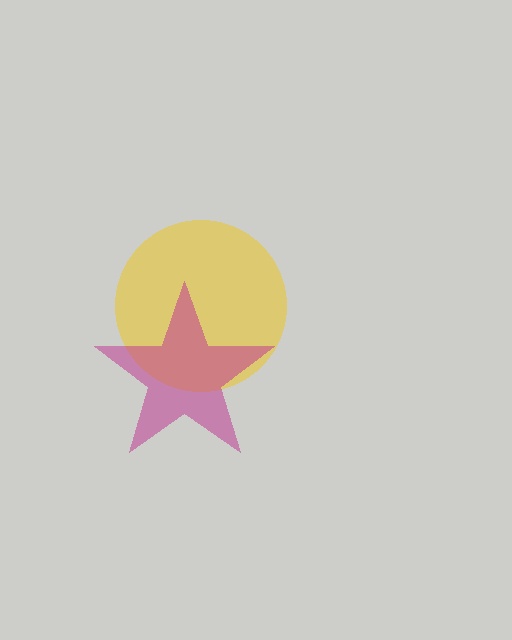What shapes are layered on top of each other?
The layered shapes are: a yellow circle, a magenta star.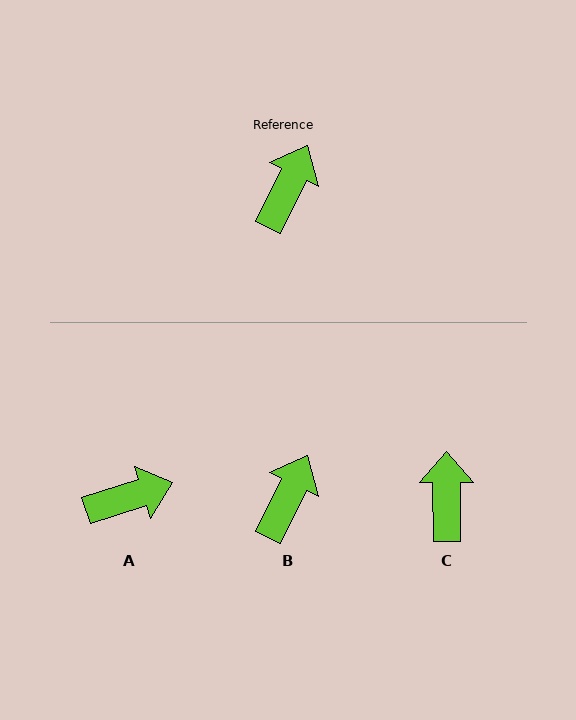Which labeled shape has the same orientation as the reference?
B.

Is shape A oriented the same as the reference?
No, it is off by about 47 degrees.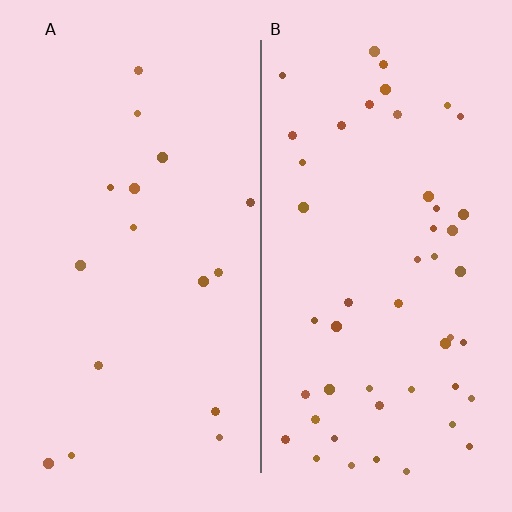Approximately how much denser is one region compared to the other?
Approximately 3.0× — region B over region A.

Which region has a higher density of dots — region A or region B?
B (the right).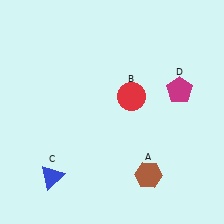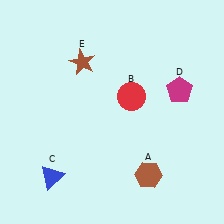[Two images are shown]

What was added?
A brown star (E) was added in Image 2.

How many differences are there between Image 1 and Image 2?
There is 1 difference between the two images.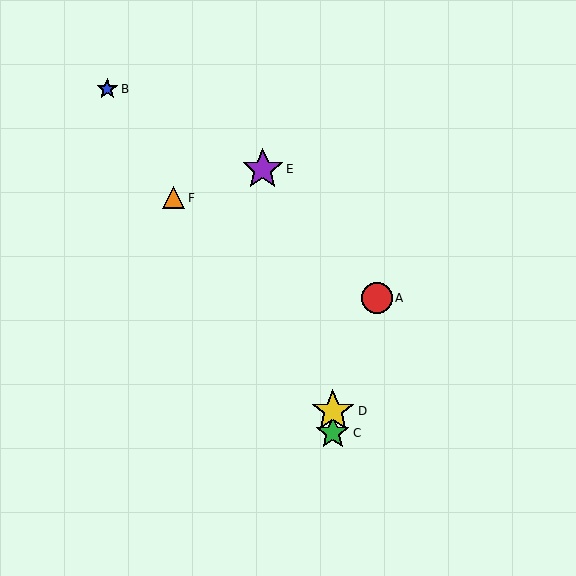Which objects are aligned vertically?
Objects C, D are aligned vertically.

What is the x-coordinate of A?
Object A is at x≈377.